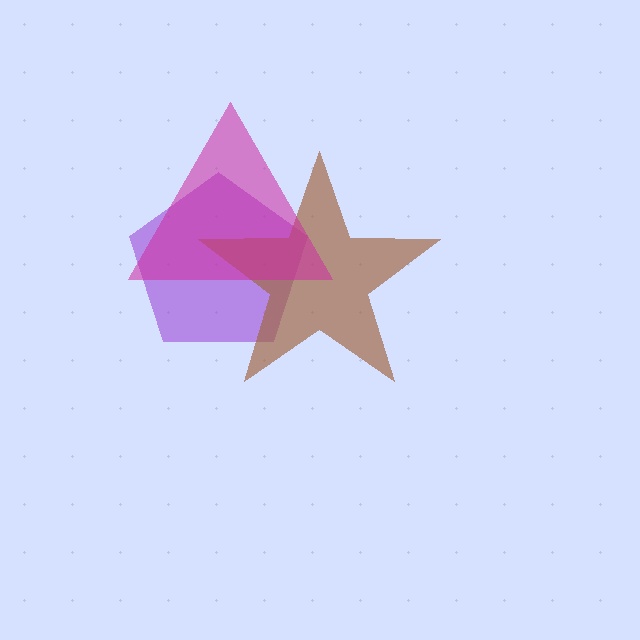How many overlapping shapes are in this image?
There are 3 overlapping shapes in the image.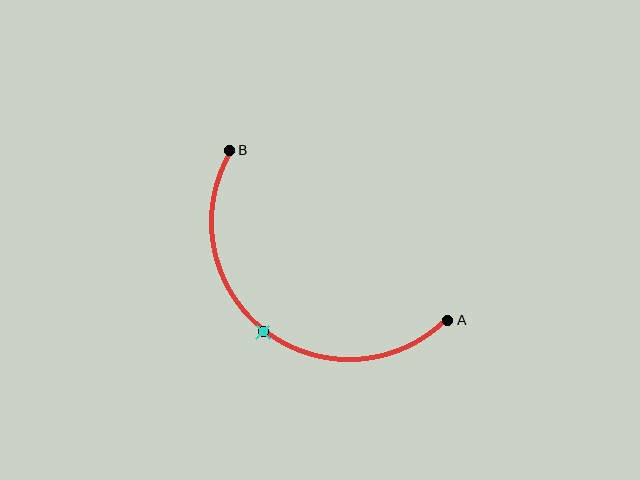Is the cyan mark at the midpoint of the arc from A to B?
Yes. The cyan mark lies on the arc at equal arc-length from both A and B — it is the arc midpoint.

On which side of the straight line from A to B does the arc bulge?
The arc bulges below and to the left of the straight line connecting A and B.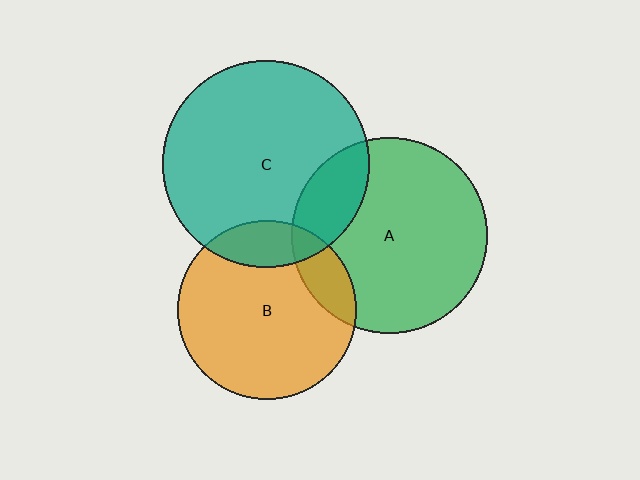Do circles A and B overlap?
Yes.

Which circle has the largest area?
Circle C (teal).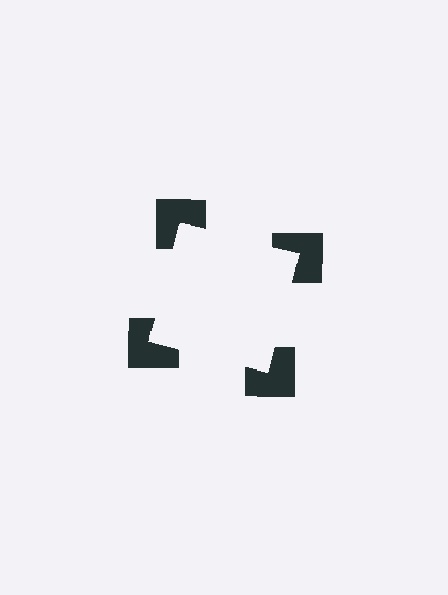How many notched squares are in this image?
There are 4 — one at each vertex of the illusory square.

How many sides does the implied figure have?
4 sides.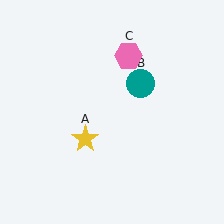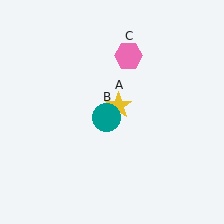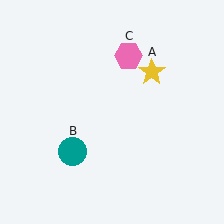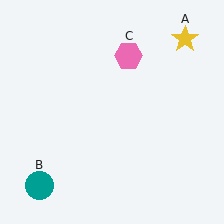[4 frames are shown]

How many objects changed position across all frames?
2 objects changed position: yellow star (object A), teal circle (object B).